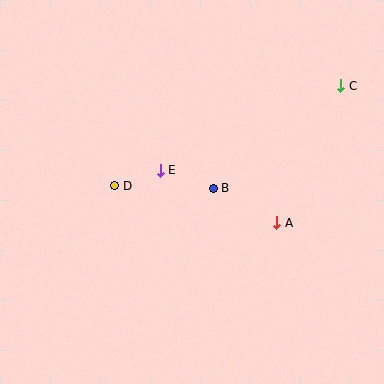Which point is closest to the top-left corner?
Point D is closest to the top-left corner.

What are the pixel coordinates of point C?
Point C is at (341, 86).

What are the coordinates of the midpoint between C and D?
The midpoint between C and D is at (228, 136).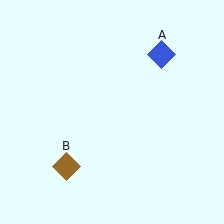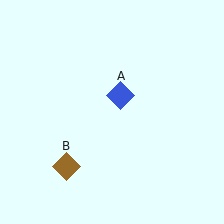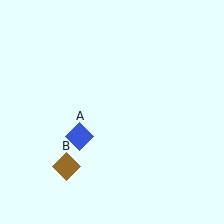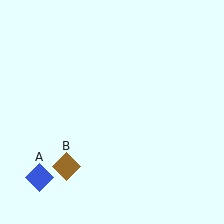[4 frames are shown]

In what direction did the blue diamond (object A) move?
The blue diamond (object A) moved down and to the left.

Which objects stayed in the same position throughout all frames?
Brown diamond (object B) remained stationary.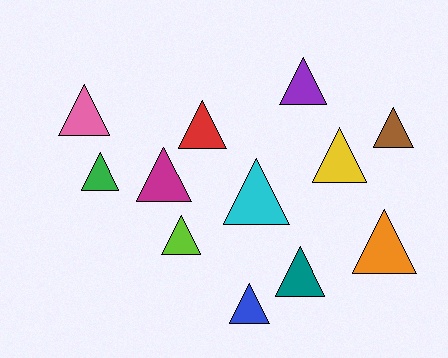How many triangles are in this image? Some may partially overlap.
There are 12 triangles.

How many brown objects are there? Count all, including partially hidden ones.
There is 1 brown object.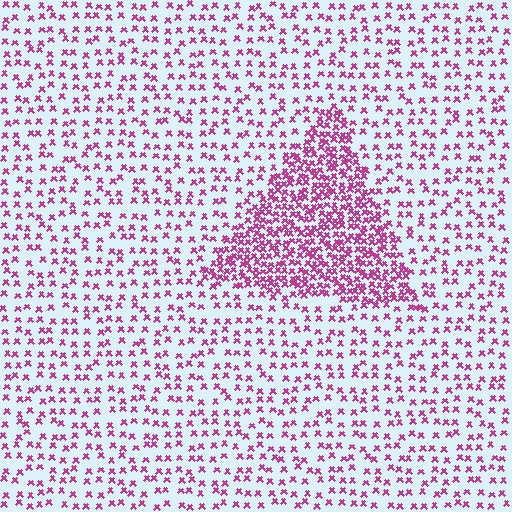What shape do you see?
I see a triangle.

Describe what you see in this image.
The image contains small magenta elements arranged at two different densities. A triangle-shaped region is visible where the elements are more densely packed than the surrounding area.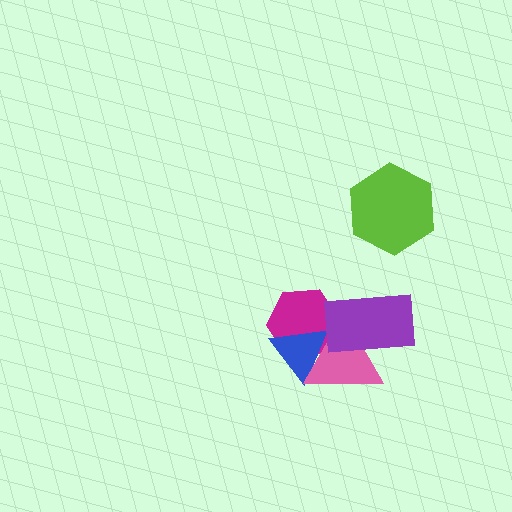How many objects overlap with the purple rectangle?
2 objects overlap with the purple rectangle.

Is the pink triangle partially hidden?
Yes, it is partially covered by another shape.